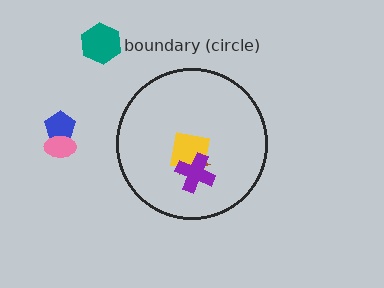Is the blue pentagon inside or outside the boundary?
Outside.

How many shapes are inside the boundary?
3 inside, 3 outside.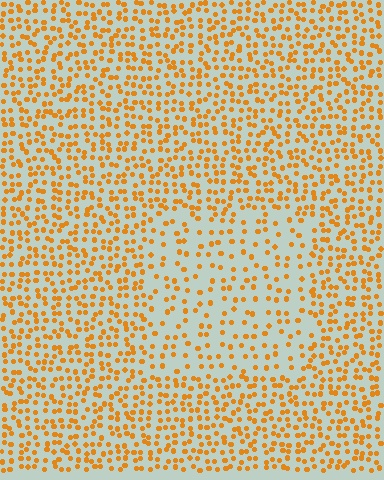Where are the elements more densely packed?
The elements are more densely packed outside the rectangle boundary.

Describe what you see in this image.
The image contains small orange elements arranged at two different densities. A rectangle-shaped region is visible where the elements are less densely packed than the surrounding area.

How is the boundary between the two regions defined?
The boundary is defined by a change in element density (approximately 1.9x ratio). All elements are the same color, size, and shape.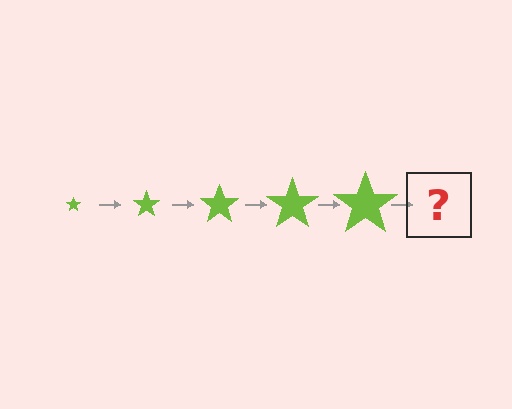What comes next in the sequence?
The next element should be a lime star, larger than the previous one.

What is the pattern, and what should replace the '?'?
The pattern is that the star gets progressively larger each step. The '?' should be a lime star, larger than the previous one.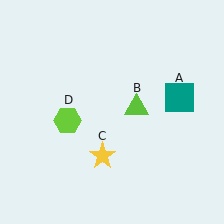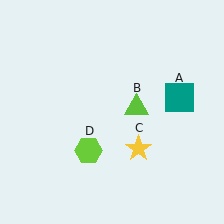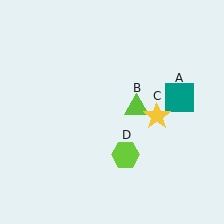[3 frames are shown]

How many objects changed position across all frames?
2 objects changed position: yellow star (object C), lime hexagon (object D).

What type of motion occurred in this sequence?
The yellow star (object C), lime hexagon (object D) rotated counterclockwise around the center of the scene.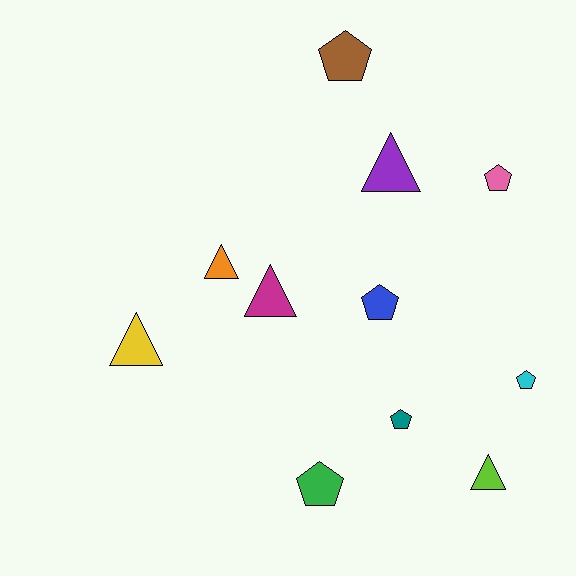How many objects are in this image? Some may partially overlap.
There are 11 objects.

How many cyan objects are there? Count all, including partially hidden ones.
There is 1 cyan object.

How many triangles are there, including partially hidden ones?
There are 5 triangles.